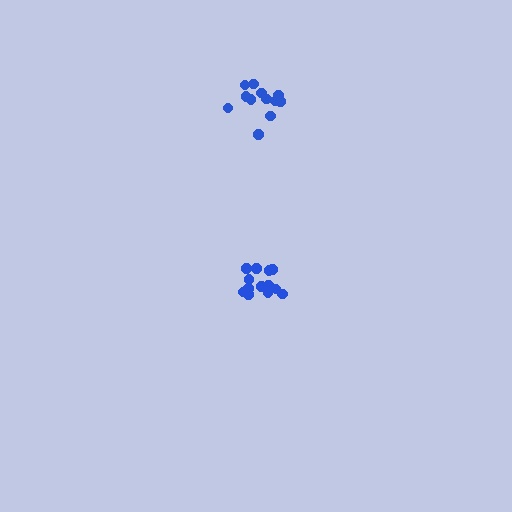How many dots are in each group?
Group 1: 13 dots, Group 2: 12 dots (25 total).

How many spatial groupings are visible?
There are 2 spatial groupings.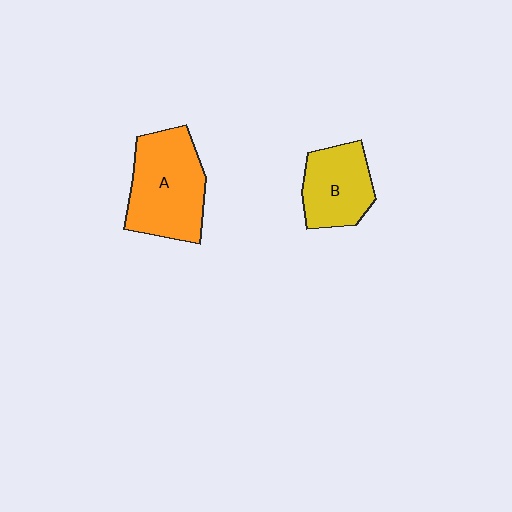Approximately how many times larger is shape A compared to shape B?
Approximately 1.4 times.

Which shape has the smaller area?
Shape B (yellow).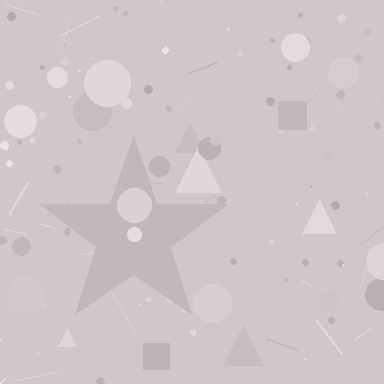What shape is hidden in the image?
A star is hidden in the image.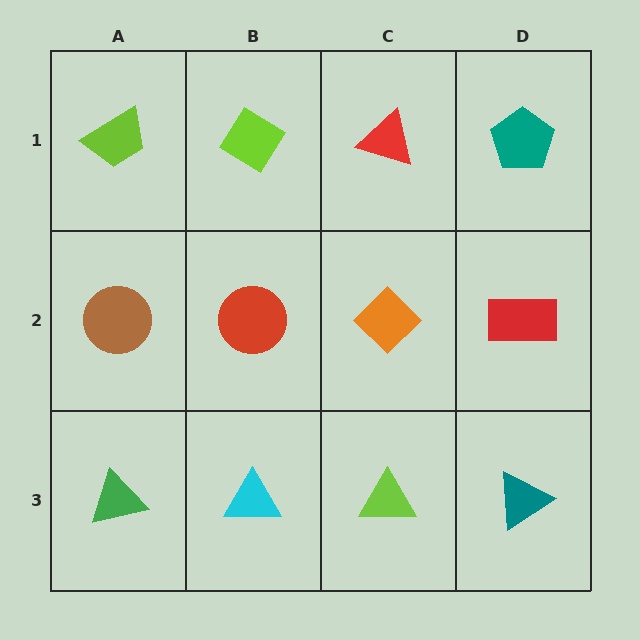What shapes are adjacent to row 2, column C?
A red triangle (row 1, column C), a lime triangle (row 3, column C), a red circle (row 2, column B), a red rectangle (row 2, column D).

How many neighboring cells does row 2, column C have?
4.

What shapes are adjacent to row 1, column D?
A red rectangle (row 2, column D), a red triangle (row 1, column C).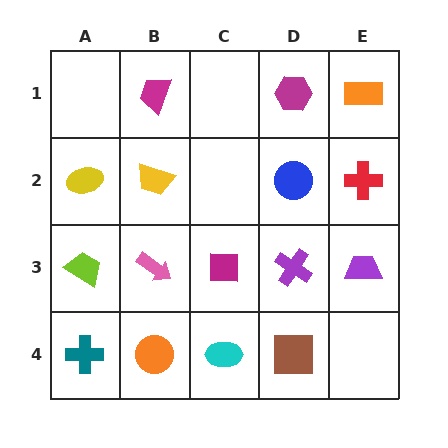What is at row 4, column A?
A teal cross.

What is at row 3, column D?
A purple cross.